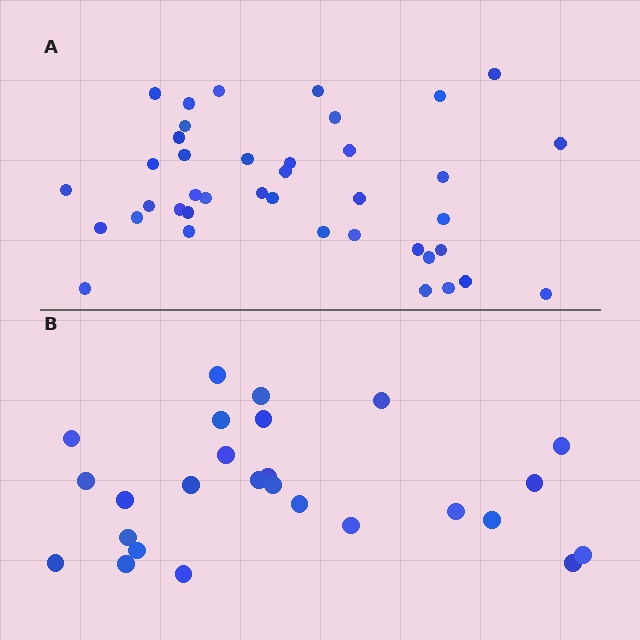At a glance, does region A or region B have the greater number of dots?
Region A (the top region) has more dots.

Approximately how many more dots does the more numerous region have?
Region A has approximately 15 more dots than region B.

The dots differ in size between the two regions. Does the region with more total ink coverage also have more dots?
No. Region B has more total ink coverage because its dots are larger, but region A actually contains more individual dots. Total area can be misleading — the number of items is what matters here.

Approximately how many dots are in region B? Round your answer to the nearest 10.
About 30 dots. (The exact count is 26, which rounds to 30.)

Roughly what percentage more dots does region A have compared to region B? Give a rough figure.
About 55% more.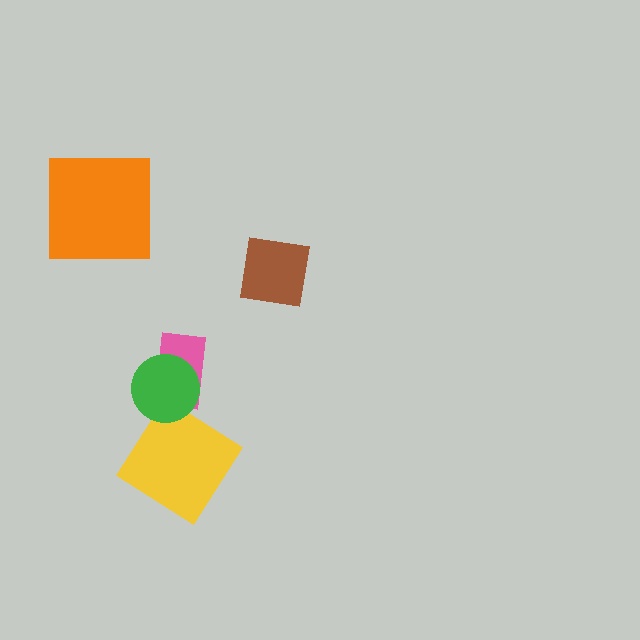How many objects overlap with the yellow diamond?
0 objects overlap with the yellow diamond.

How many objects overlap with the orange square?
0 objects overlap with the orange square.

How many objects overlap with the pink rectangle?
1 object overlaps with the pink rectangle.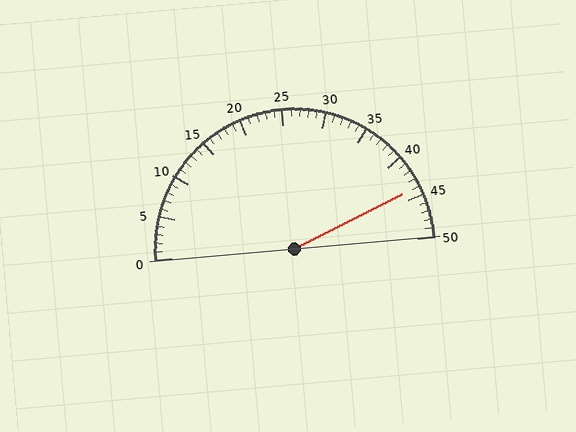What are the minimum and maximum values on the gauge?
The gauge ranges from 0 to 50.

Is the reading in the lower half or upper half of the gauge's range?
The reading is in the upper half of the range (0 to 50).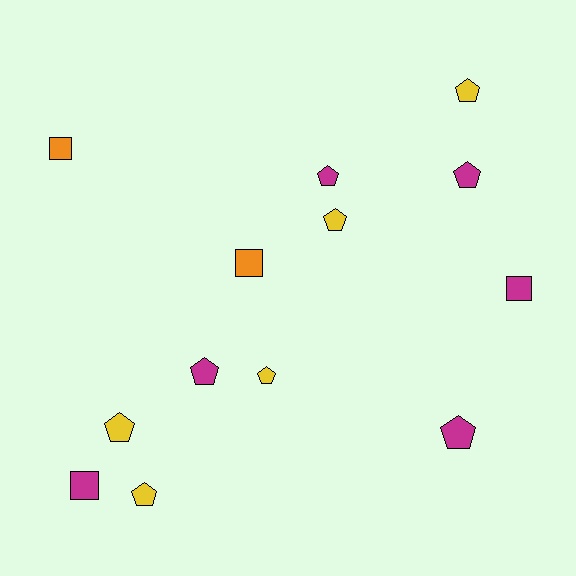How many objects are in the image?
There are 13 objects.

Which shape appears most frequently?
Pentagon, with 9 objects.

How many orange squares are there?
There are 2 orange squares.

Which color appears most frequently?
Magenta, with 6 objects.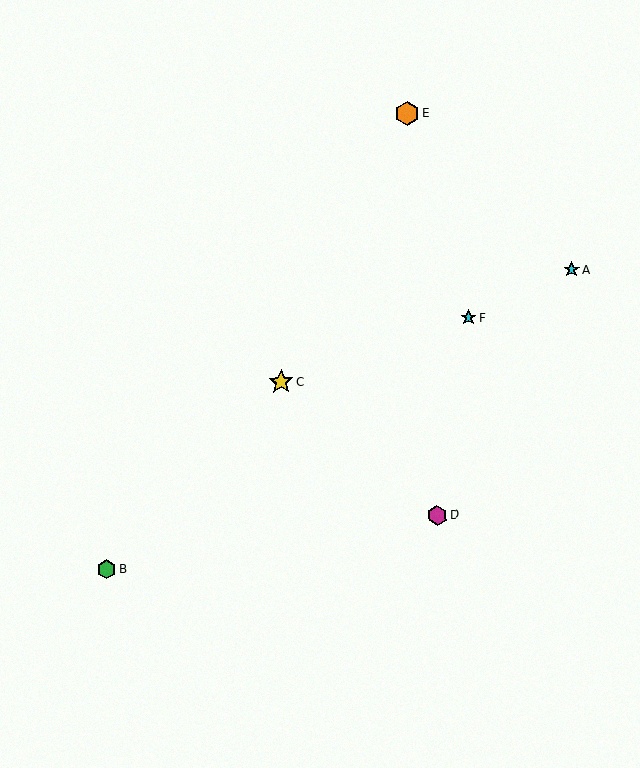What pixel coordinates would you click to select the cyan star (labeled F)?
Click at (469, 318) to select the cyan star F.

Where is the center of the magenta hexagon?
The center of the magenta hexagon is at (437, 515).